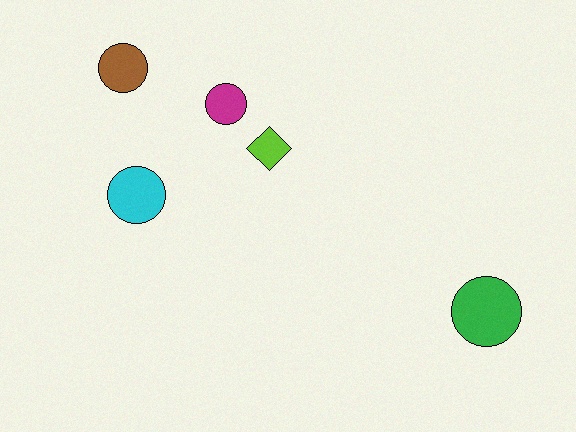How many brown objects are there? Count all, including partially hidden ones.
There is 1 brown object.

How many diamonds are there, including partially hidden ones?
There is 1 diamond.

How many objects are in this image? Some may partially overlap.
There are 5 objects.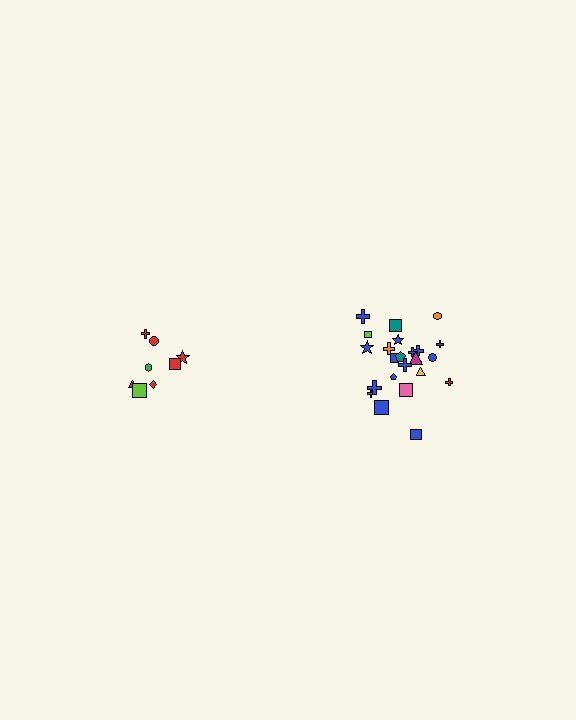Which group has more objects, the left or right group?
The right group.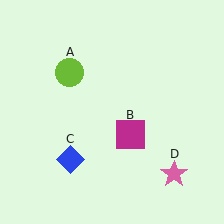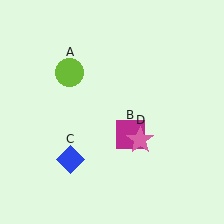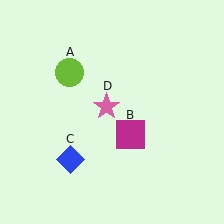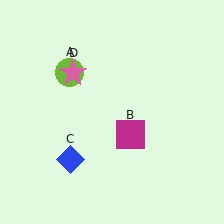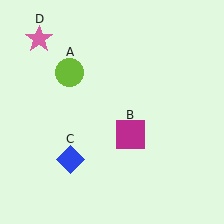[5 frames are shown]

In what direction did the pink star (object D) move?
The pink star (object D) moved up and to the left.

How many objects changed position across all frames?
1 object changed position: pink star (object D).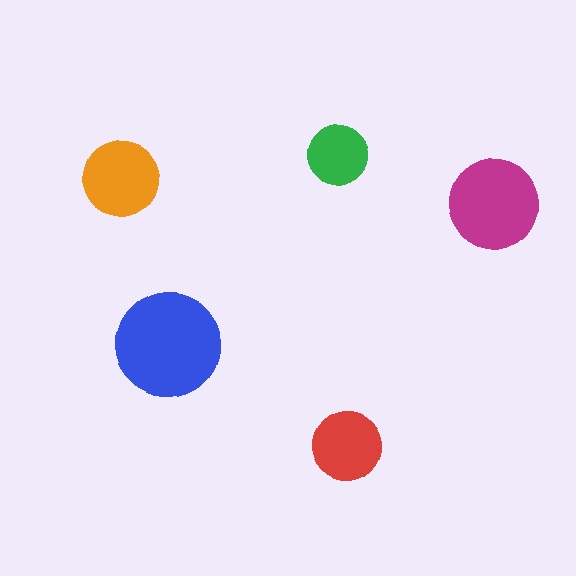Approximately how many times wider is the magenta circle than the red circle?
About 1.5 times wider.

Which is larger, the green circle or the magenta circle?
The magenta one.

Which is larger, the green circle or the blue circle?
The blue one.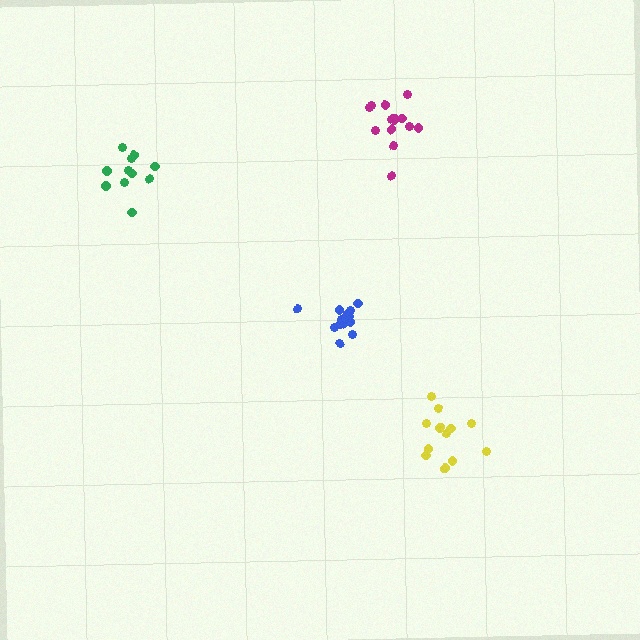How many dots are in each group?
Group 1: 13 dots, Group 2: 12 dots, Group 3: 11 dots, Group 4: 14 dots (50 total).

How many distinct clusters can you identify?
There are 4 distinct clusters.